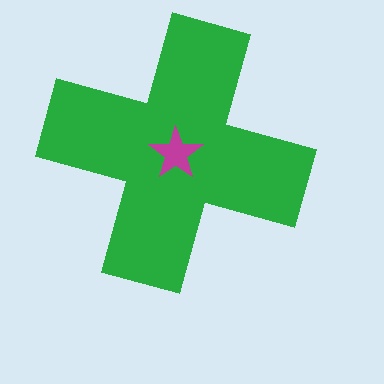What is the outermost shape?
The green cross.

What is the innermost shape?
The magenta star.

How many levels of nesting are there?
2.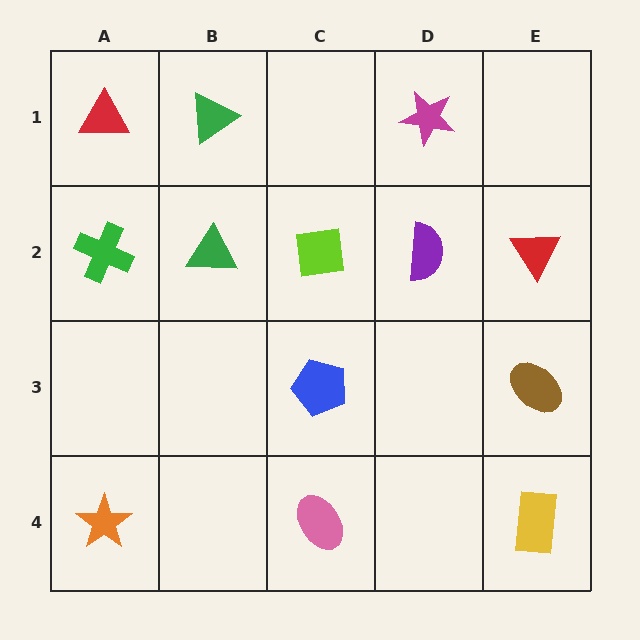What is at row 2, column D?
A purple semicircle.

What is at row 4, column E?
A yellow rectangle.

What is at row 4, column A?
An orange star.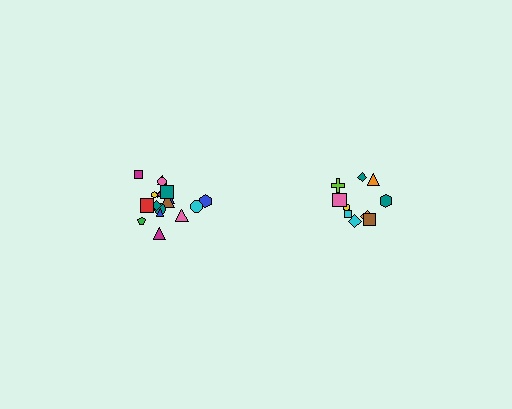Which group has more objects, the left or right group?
The left group.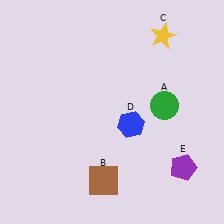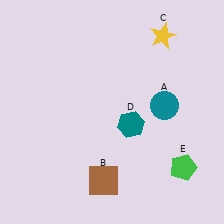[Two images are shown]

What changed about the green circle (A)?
In Image 1, A is green. In Image 2, it changed to teal.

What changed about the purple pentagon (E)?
In Image 1, E is purple. In Image 2, it changed to green.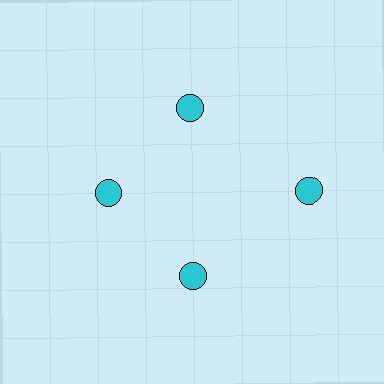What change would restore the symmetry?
The symmetry would be restored by moving it inward, back onto the ring so that all 4 circles sit at equal angles and equal distance from the center.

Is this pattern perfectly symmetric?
No. The 4 cyan circles are arranged in a ring, but one element near the 3 o'clock position is pushed outward from the center, breaking the 4-fold rotational symmetry.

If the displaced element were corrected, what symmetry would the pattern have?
It would have 4-fold rotational symmetry — the pattern would map onto itself every 90 degrees.